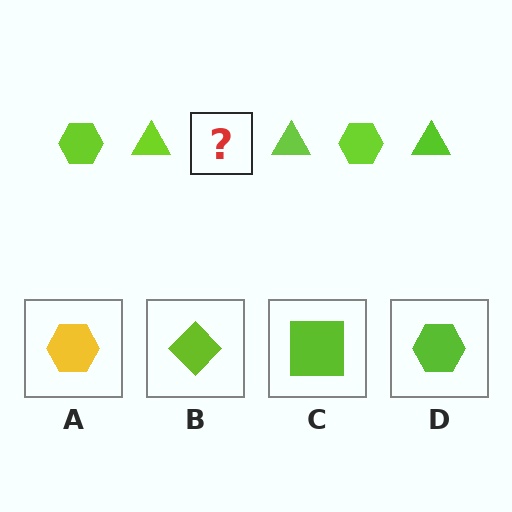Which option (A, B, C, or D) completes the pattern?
D.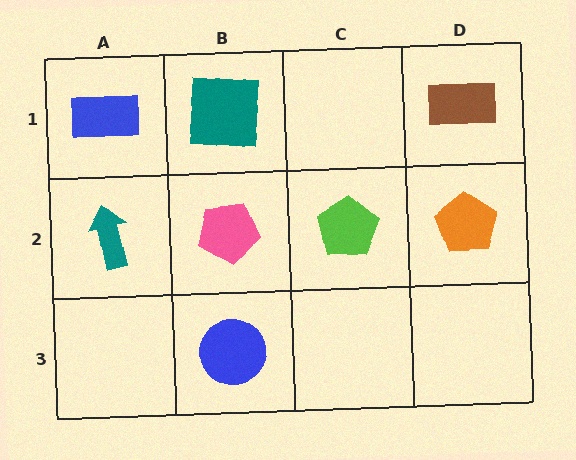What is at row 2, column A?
A teal arrow.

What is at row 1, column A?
A blue rectangle.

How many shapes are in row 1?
3 shapes.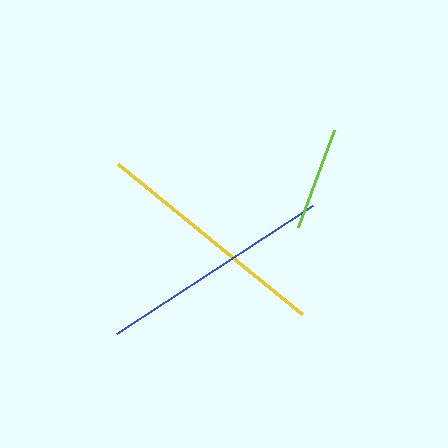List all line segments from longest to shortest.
From longest to shortest: yellow, blue, lime.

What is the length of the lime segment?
The lime segment is approximately 103 pixels long.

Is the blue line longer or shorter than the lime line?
The blue line is longer than the lime line.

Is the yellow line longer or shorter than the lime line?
The yellow line is longer than the lime line.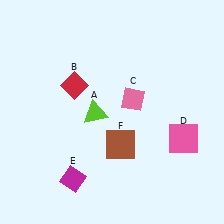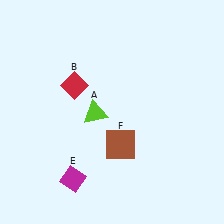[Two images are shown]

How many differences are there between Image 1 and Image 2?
There are 2 differences between the two images.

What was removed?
The pink diamond (C), the pink square (D) were removed in Image 2.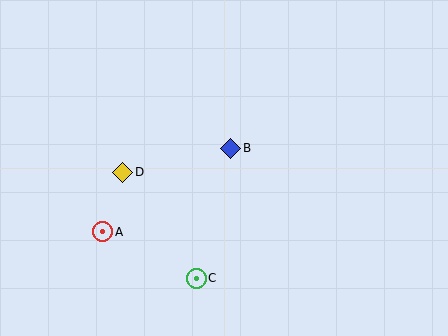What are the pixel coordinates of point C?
Point C is at (196, 278).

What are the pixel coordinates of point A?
Point A is at (103, 232).